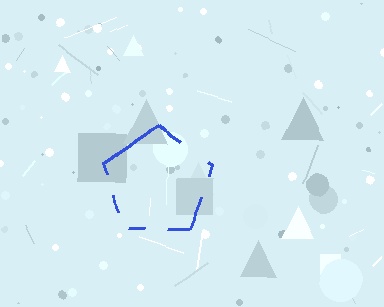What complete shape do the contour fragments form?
The contour fragments form a pentagon.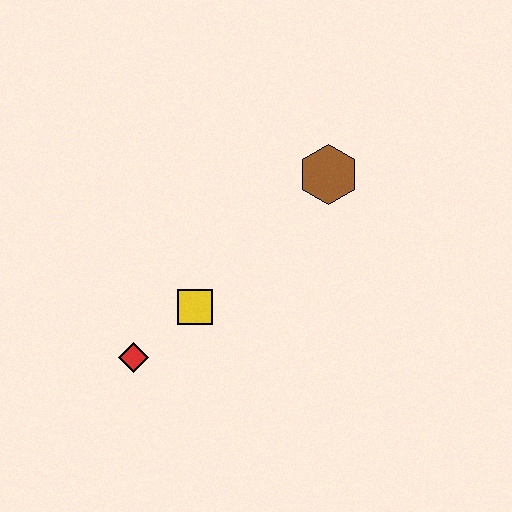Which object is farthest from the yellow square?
The brown hexagon is farthest from the yellow square.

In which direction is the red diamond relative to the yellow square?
The red diamond is to the left of the yellow square.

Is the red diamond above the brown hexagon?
No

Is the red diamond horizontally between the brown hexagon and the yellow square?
No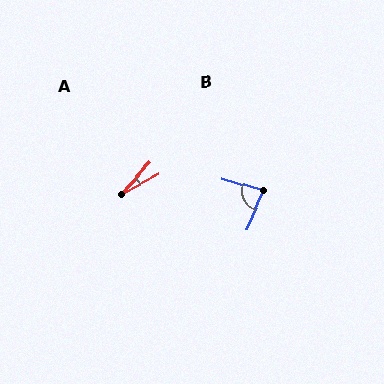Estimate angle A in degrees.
Approximately 20 degrees.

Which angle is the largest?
B, at approximately 83 degrees.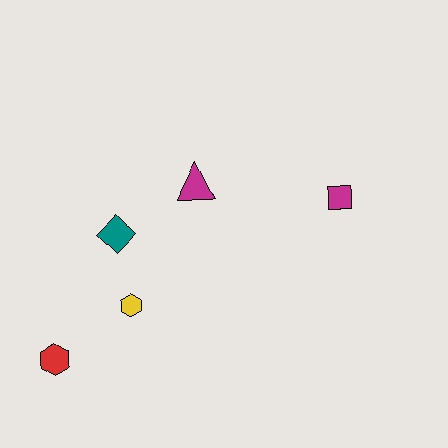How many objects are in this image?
There are 5 objects.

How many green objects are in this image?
There are no green objects.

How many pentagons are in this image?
There are no pentagons.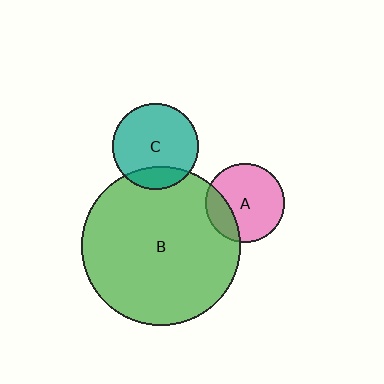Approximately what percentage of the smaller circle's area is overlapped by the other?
Approximately 20%.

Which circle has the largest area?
Circle B (green).